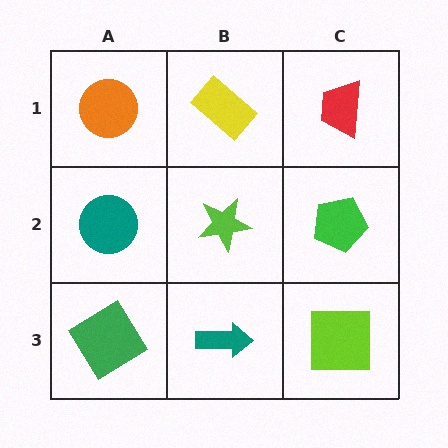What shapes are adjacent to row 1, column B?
A lime star (row 2, column B), an orange circle (row 1, column A), a red trapezoid (row 1, column C).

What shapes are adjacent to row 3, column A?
A teal circle (row 2, column A), a teal arrow (row 3, column B).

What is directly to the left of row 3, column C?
A teal arrow.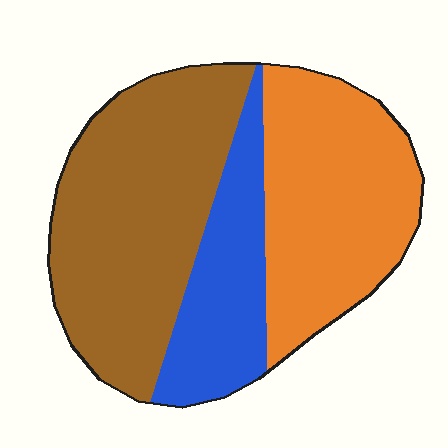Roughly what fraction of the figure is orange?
Orange covers around 35% of the figure.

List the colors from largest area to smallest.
From largest to smallest: brown, orange, blue.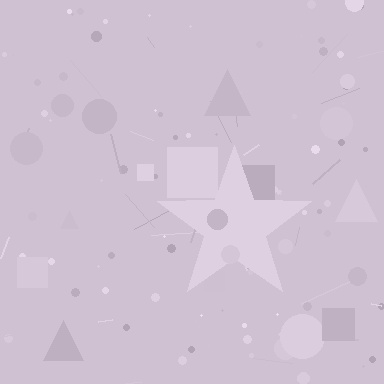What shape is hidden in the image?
A star is hidden in the image.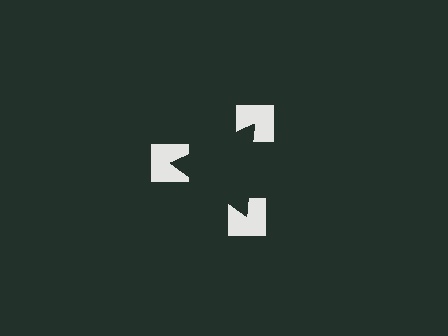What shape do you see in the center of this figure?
An illusory triangle — its edges are inferred from the aligned wedge cuts in the notched squares, not physically drawn.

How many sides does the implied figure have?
3 sides.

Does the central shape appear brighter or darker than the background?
It typically appears slightly darker than the background, even though no actual brightness change is drawn.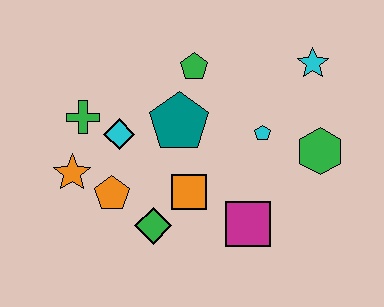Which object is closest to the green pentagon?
The teal pentagon is closest to the green pentagon.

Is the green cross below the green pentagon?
Yes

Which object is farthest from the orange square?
The cyan star is farthest from the orange square.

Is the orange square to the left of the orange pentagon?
No